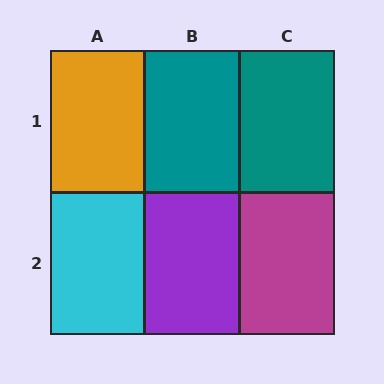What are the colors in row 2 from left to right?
Cyan, purple, magenta.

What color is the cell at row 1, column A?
Orange.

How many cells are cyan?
1 cell is cyan.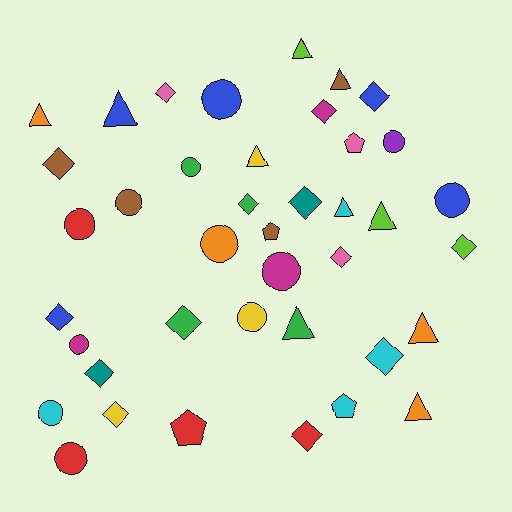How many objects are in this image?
There are 40 objects.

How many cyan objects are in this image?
There are 4 cyan objects.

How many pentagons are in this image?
There are 4 pentagons.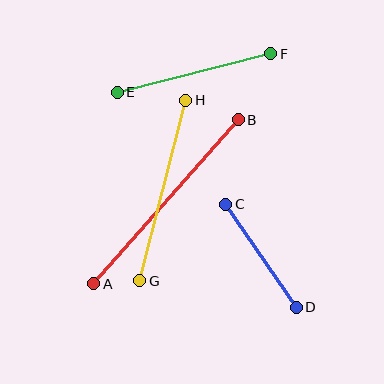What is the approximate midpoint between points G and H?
The midpoint is at approximately (163, 191) pixels.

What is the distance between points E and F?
The distance is approximately 158 pixels.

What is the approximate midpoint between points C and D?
The midpoint is at approximately (261, 256) pixels.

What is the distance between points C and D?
The distance is approximately 125 pixels.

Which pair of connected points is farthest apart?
Points A and B are farthest apart.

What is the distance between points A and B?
The distance is approximately 219 pixels.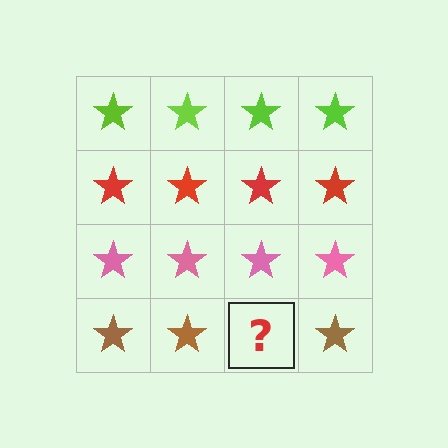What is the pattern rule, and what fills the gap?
The rule is that each row has a consistent color. The gap should be filled with a brown star.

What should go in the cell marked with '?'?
The missing cell should contain a brown star.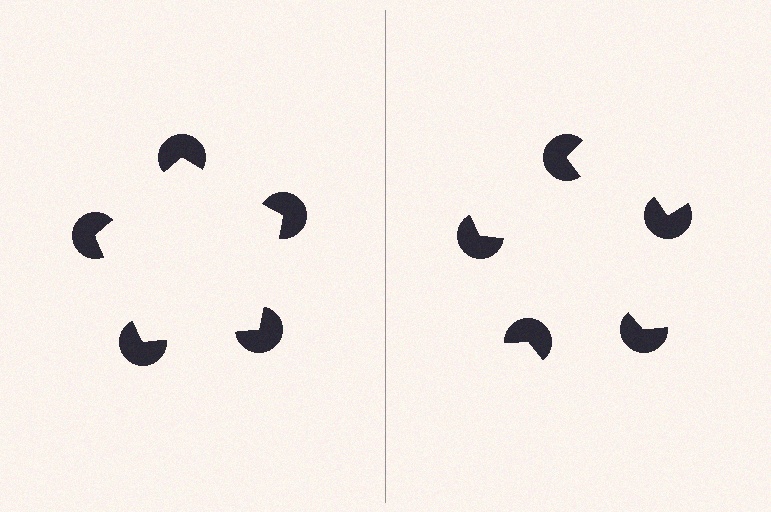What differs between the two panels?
The pac-man discs are positioned identically on both sides; only the wedge orientations differ. On the left they align to a pentagon; on the right they are misaligned.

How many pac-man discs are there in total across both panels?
10 — 5 on each side.